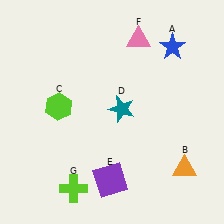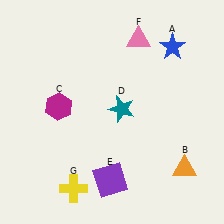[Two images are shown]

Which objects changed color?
C changed from lime to magenta. G changed from lime to yellow.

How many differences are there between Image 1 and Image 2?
There are 2 differences between the two images.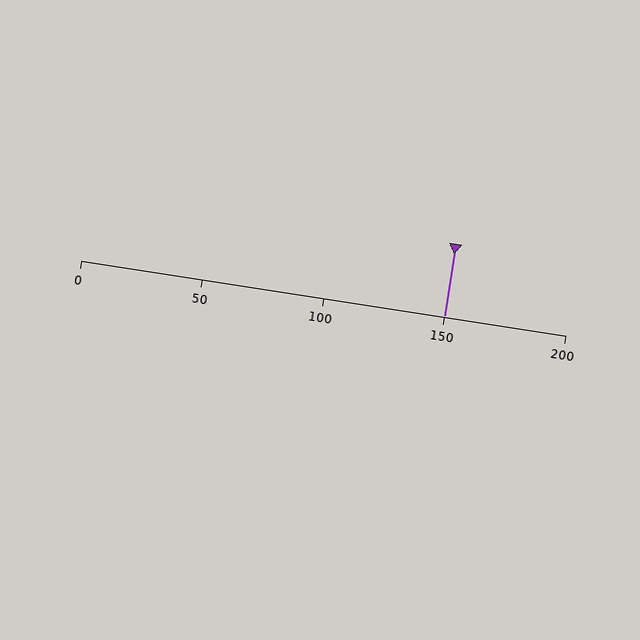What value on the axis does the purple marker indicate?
The marker indicates approximately 150.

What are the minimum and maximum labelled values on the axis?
The axis runs from 0 to 200.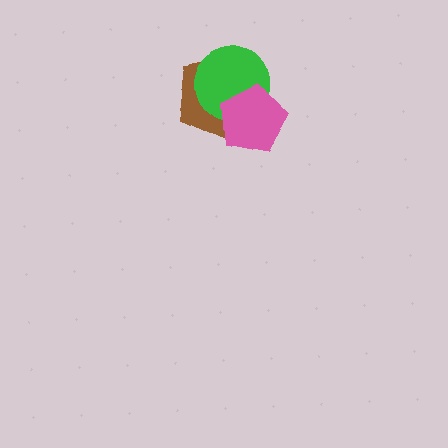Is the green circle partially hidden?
Yes, it is partially covered by another shape.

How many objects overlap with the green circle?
2 objects overlap with the green circle.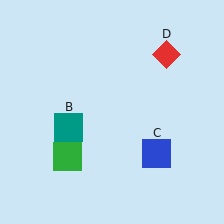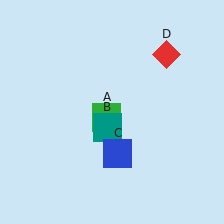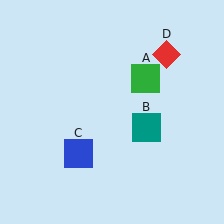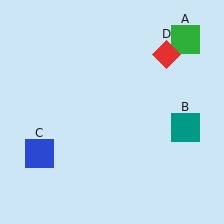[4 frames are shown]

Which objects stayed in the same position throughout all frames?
Red diamond (object D) remained stationary.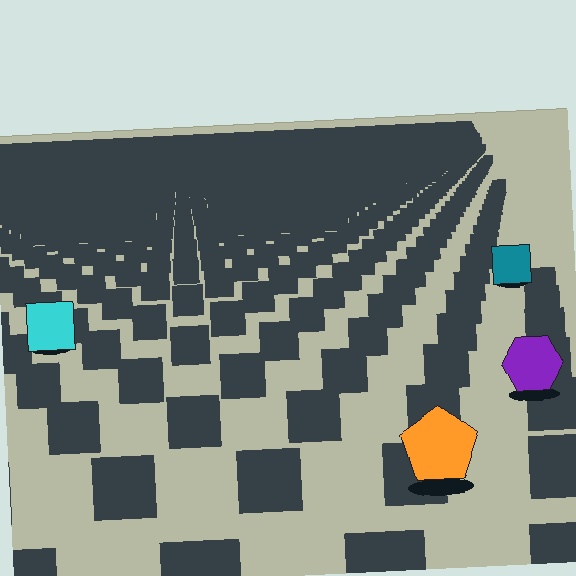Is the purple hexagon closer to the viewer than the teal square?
Yes. The purple hexagon is closer — you can tell from the texture gradient: the ground texture is coarser near it.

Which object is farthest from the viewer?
The teal square is farthest from the viewer. It appears smaller and the ground texture around it is denser.